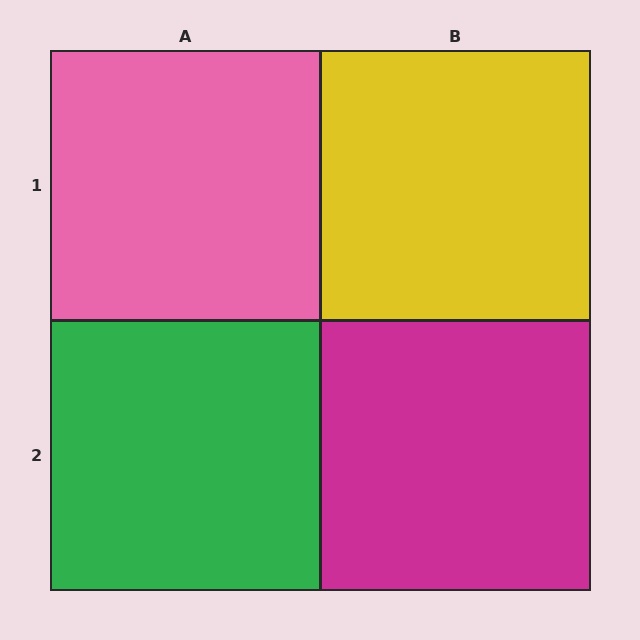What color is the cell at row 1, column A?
Pink.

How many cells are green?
1 cell is green.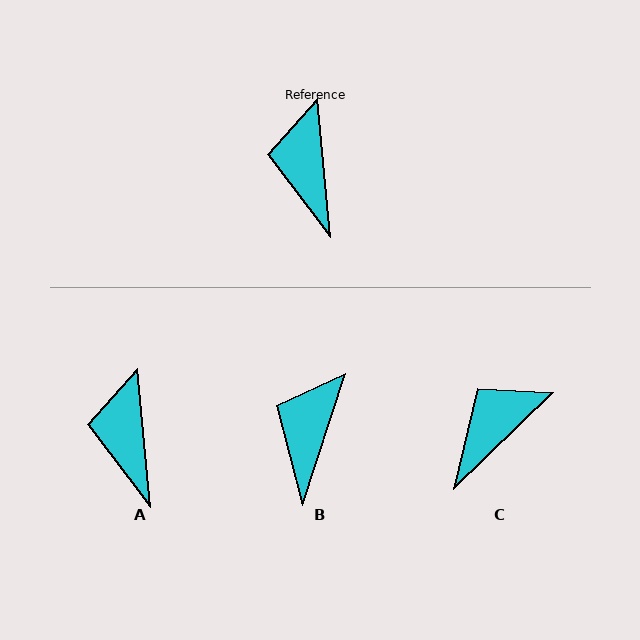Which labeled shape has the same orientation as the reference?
A.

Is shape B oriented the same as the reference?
No, it is off by about 23 degrees.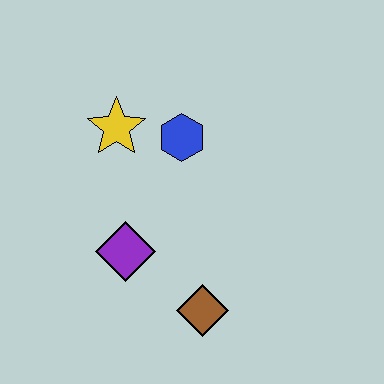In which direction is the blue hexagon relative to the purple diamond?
The blue hexagon is above the purple diamond.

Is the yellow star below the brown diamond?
No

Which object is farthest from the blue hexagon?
The brown diamond is farthest from the blue hexagon.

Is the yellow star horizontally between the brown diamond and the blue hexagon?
No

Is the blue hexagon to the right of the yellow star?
Yes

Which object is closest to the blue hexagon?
The yellow star is closest to the blue hexagon.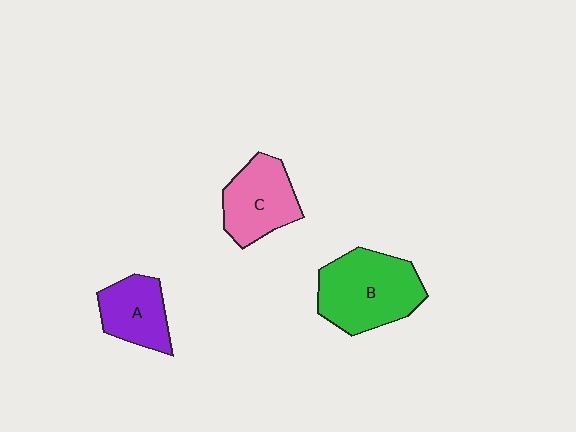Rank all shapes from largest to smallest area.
From largest to smallest: B (green), C (pink), A (purple).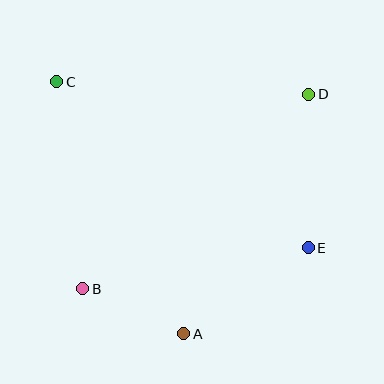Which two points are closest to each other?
Points A and B are closest to each other.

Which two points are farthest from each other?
Points C and E are farthest from each other.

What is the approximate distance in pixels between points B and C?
The distance between B and C is approximately 208 pixels.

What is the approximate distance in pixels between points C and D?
The distance between C and D is approximately 252 pixels.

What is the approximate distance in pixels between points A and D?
The distance between A and D is approximately 270 pixels.